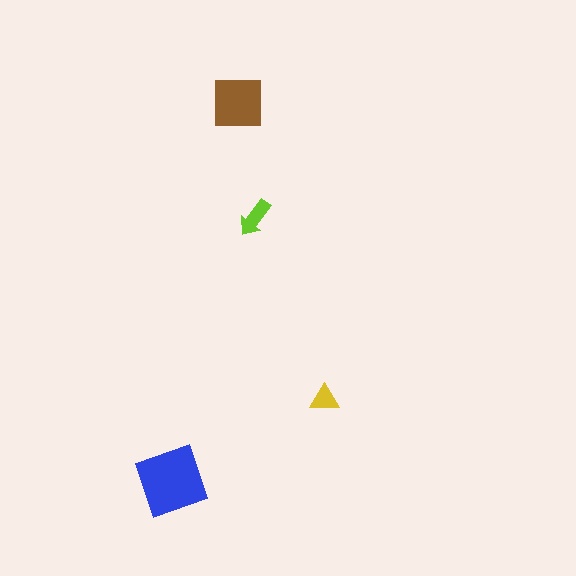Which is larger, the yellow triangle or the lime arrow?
The lime arrow.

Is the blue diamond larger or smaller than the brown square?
Larger.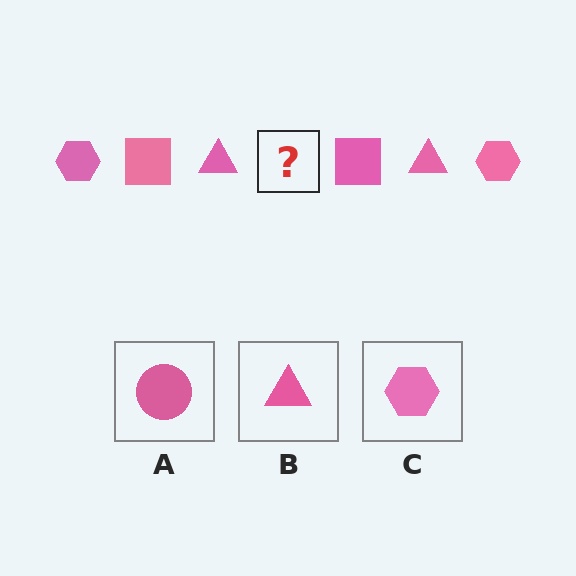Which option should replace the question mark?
Option C.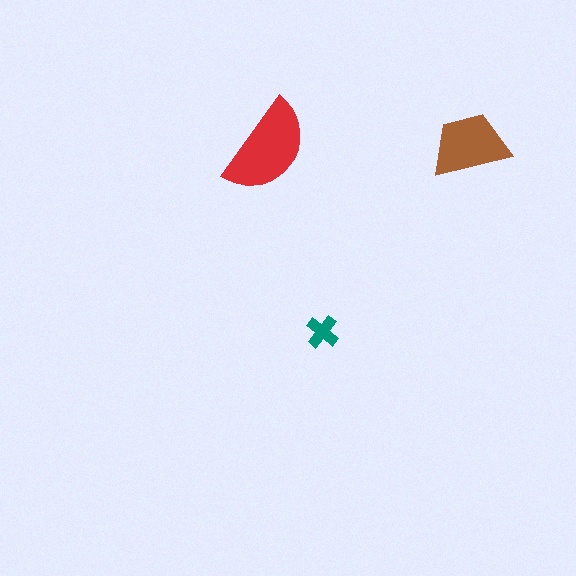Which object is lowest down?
The teal cross is bottommost.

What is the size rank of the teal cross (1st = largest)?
3rd.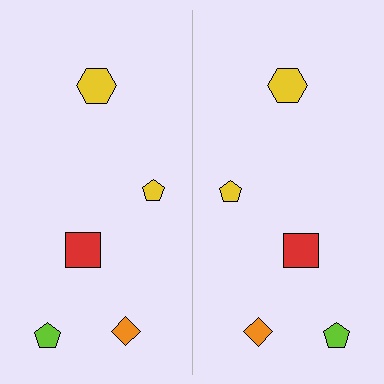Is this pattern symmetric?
Yes, this pattern has bilateral (reflection) symmetry.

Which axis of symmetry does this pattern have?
The pattern has a vertical axis of symmetry running through the center of the image.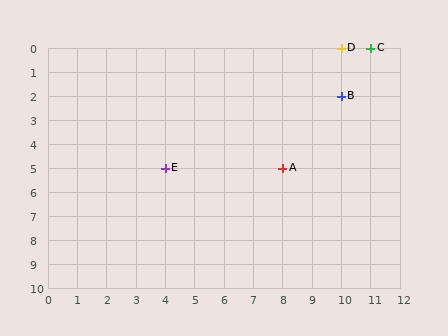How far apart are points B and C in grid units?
Points B and C are 1 column and 2 rows apart (about 2.2 grid units diagonally).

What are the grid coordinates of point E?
Point E is at grid coordinates (4, 5).